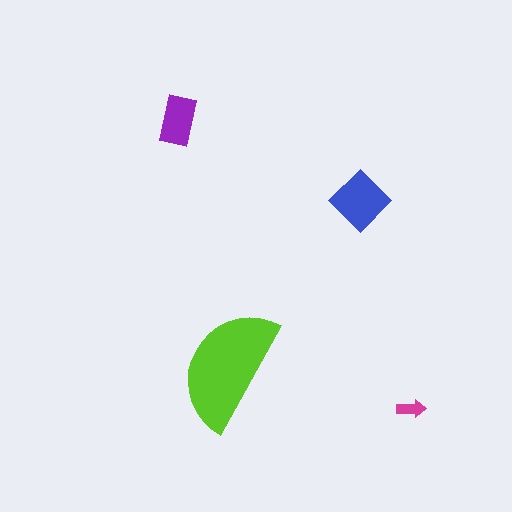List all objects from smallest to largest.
The magenta arrow, the purple rectangle, the blue diamond, the lime semicircle.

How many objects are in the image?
There are 4 objects in the image.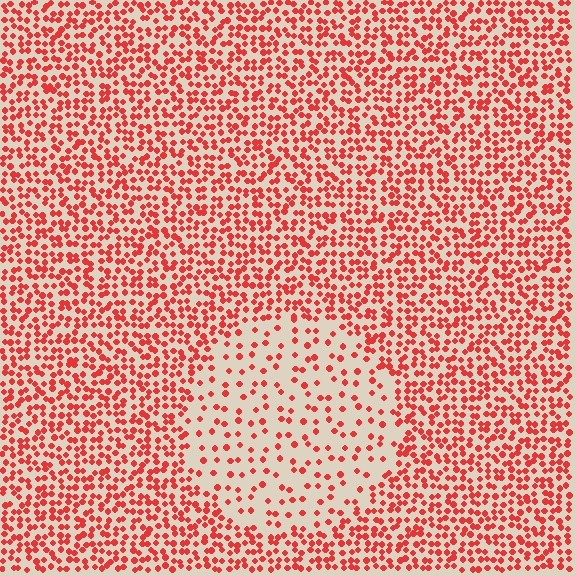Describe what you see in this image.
The image contains small red elements arranged at two different densities. A circle-shaped region is visible where the elements are less densely packed than the surrounding area.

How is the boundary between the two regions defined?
The boundary is defined by a change in element density (approximately 2.6x ratio). All elements are the same color, size, and shape.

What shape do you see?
I see a circle.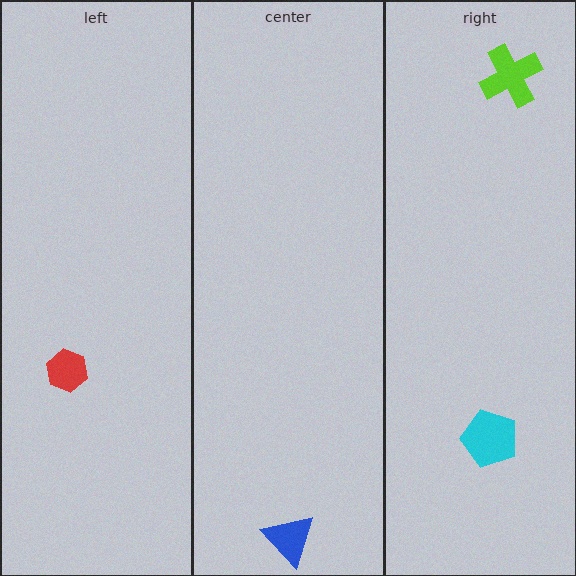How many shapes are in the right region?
2.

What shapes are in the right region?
The cyan pentagon, the lime cross.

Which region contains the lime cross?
The right region.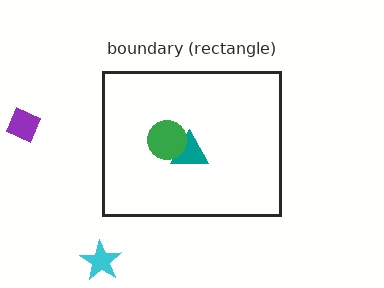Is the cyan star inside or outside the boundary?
Outside.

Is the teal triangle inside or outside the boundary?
Inside.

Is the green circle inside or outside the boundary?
Inside.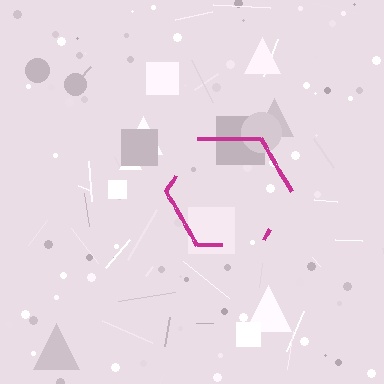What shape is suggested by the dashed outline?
The dashed outline suggests a hexagon.